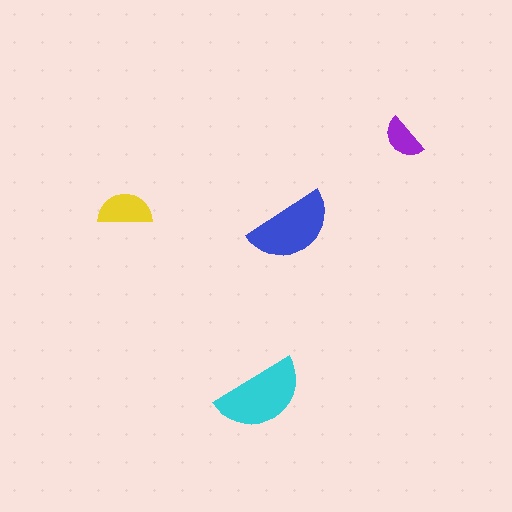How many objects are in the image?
There are 4 objects in the image.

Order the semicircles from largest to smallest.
the cyan one, the blue one, the yellow one, the purple one.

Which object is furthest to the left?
The yellow semicircle is leftmost.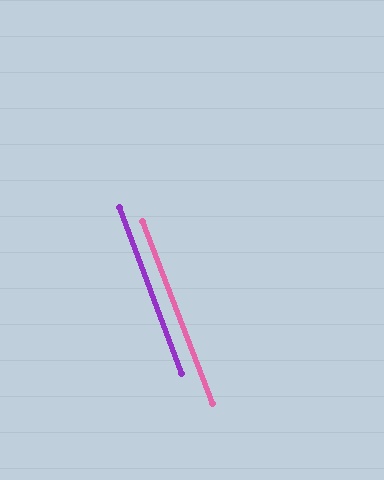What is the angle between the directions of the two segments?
Approximately 0 degrees.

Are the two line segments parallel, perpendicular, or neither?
Parallel — their directions differ by only 0.3°.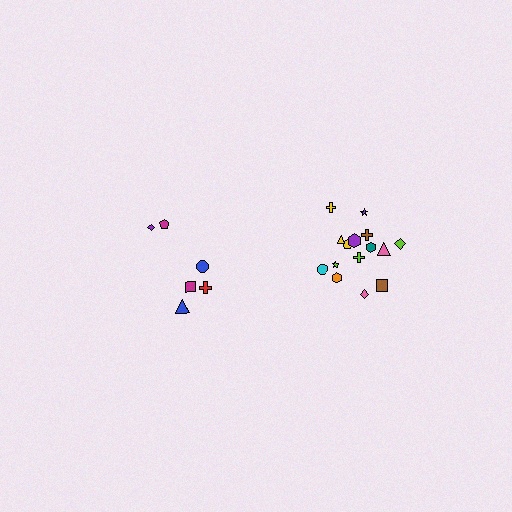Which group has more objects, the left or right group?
The right group.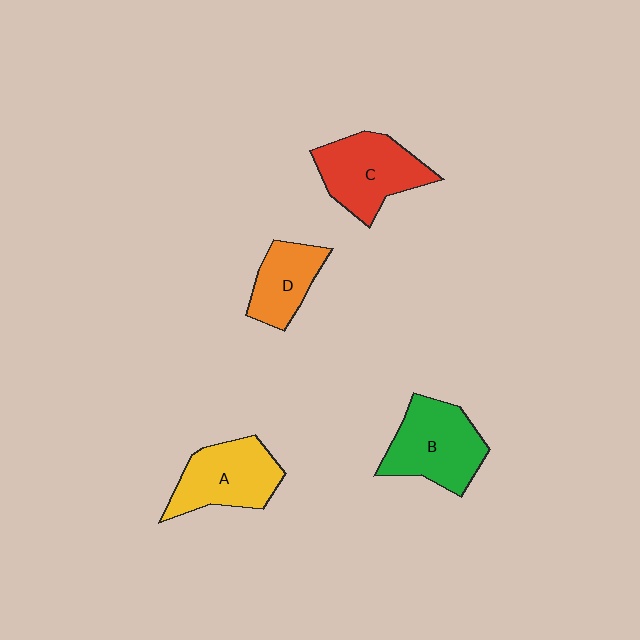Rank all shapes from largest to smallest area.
From largest to smallest: B (green), C (red), A (yellow), D (orange).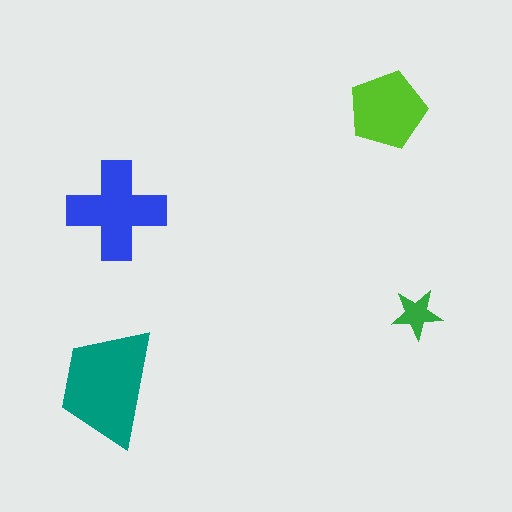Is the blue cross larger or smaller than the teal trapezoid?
Smaller.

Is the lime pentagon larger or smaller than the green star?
Larger.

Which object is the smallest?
The green star.